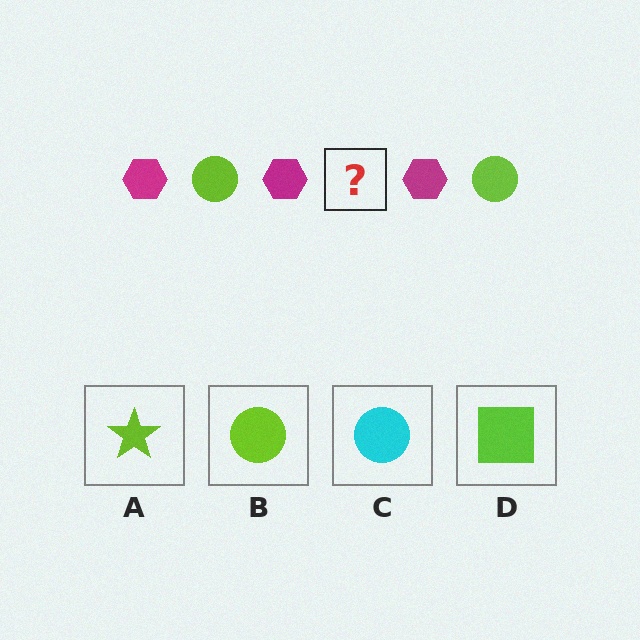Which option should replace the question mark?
Option B.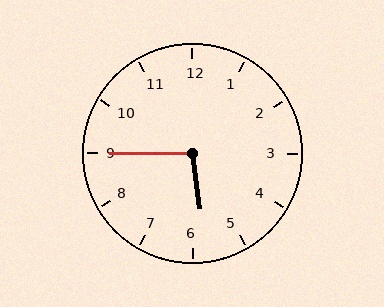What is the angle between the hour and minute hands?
Approximately 98 degrees.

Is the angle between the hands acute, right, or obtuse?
It is obtuse.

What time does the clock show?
5:45.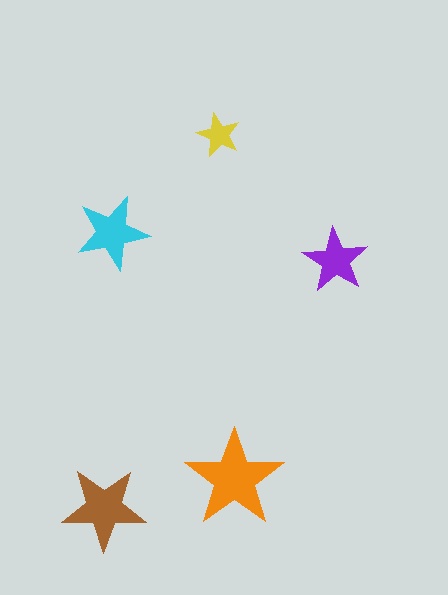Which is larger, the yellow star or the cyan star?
The cyan one.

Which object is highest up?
The yellow star is topmost.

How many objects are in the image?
There are 5 objects in the image.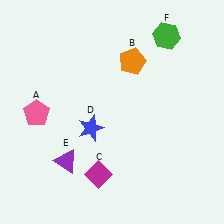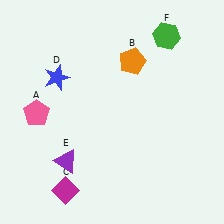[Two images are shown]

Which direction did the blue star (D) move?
The blue star (D) moved up.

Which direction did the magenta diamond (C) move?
The magenta diamond (C) moved left.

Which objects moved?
The objects that moved are: the magenta diamond (C), the blue star (D).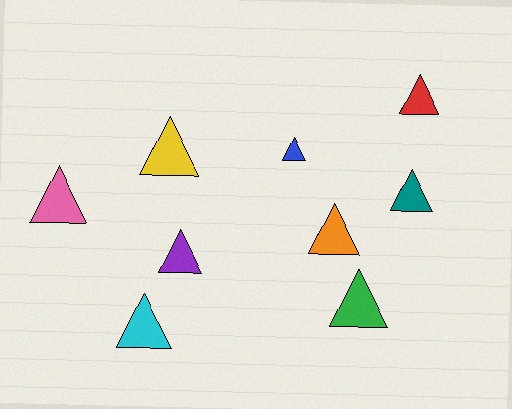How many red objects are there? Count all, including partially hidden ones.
There is 1 red object.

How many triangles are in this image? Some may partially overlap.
There are 9 triangles.